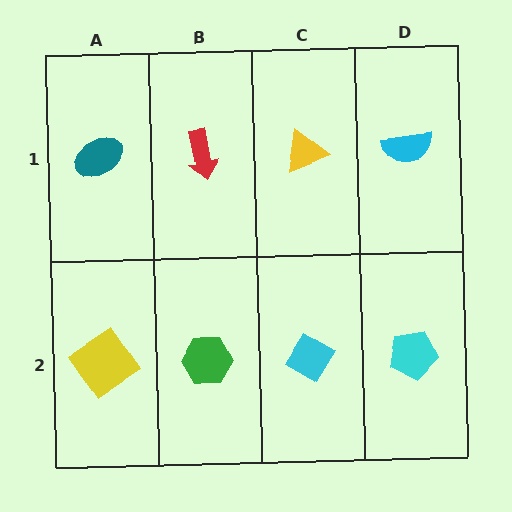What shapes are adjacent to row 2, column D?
A cyan semicircle (row 1, column D), a cyan diamond (row 2, column C).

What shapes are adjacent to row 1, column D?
A cyan pentagon (row 2, column D), a yellow triangle (row 1, column C).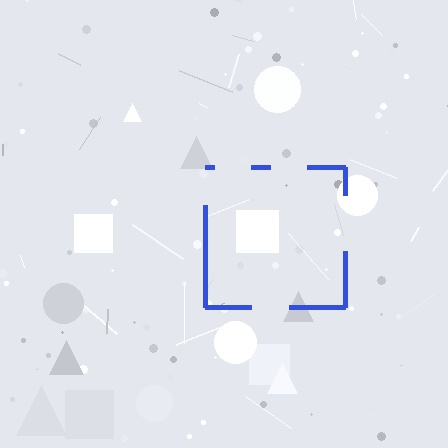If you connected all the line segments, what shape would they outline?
They would outline a square.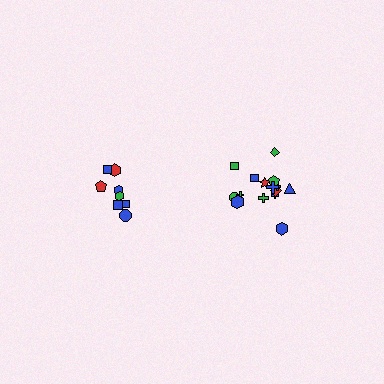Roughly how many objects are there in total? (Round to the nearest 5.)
Roughly 25 objects in total.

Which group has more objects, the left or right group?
The right group.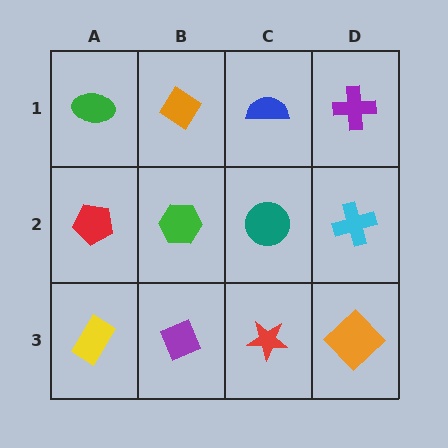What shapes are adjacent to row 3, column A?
A red pentagon (row 2, column A), a purple diamond (row 3, column B).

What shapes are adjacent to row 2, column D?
A purple cross (row 1, column D), an orange diamond (row 3, column D), a teal circle (row 2, column C).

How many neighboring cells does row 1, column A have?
2.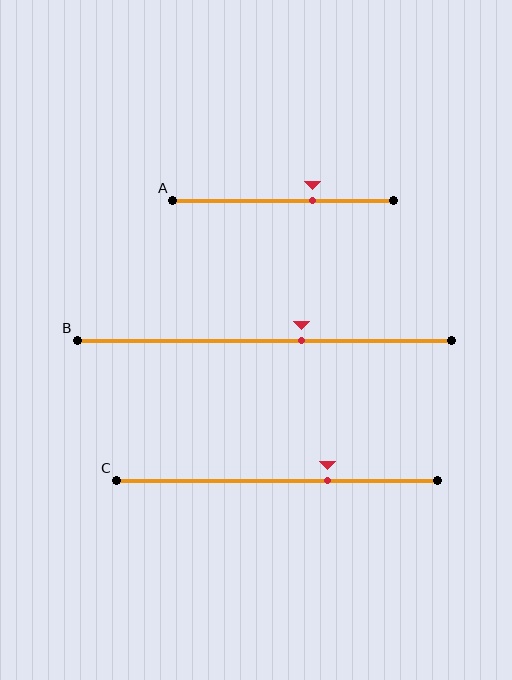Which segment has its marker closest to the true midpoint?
Segment B has its marker closest to the true midpoint.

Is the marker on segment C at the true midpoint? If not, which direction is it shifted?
No, the marker on segment C is shifted to the right by about 16% of the segment length.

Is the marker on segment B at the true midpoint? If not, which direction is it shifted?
No, the marker on segment B is shifted to the right by about 10% of the segment length.